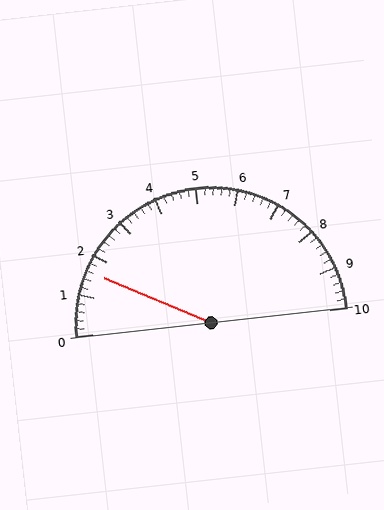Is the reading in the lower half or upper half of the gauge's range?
The reading is in the lower half of the range (0 to 10).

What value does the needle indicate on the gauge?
The needle indicates approximately 1.6.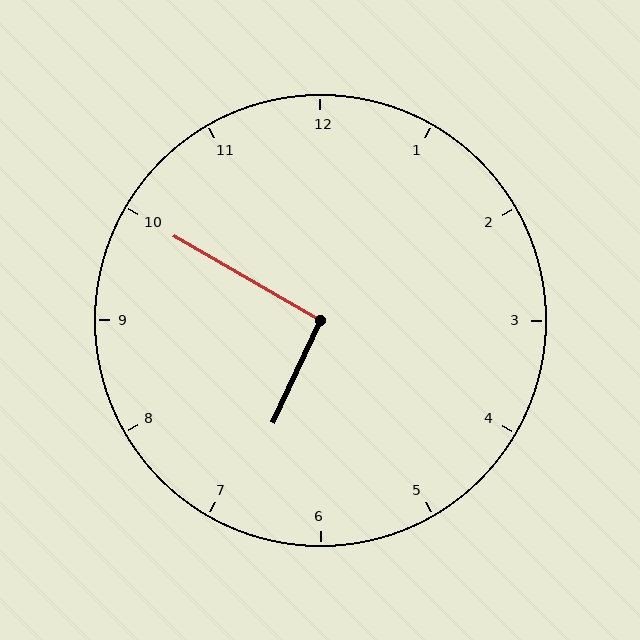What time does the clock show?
6:50.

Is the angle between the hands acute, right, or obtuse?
It is right.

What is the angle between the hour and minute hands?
Approximately 95 degrees.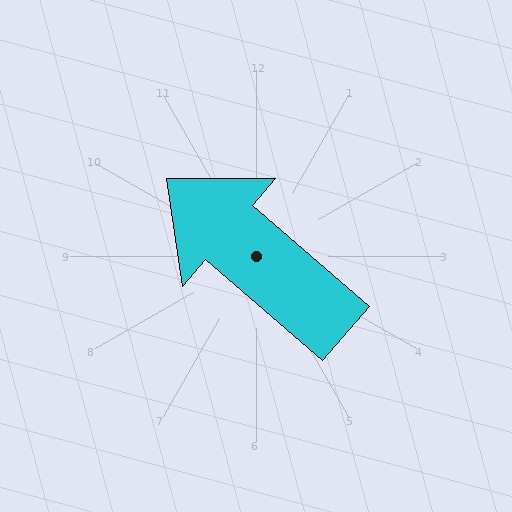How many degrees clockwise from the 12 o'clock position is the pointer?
Approximately 311 degrees.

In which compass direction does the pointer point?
Northwest.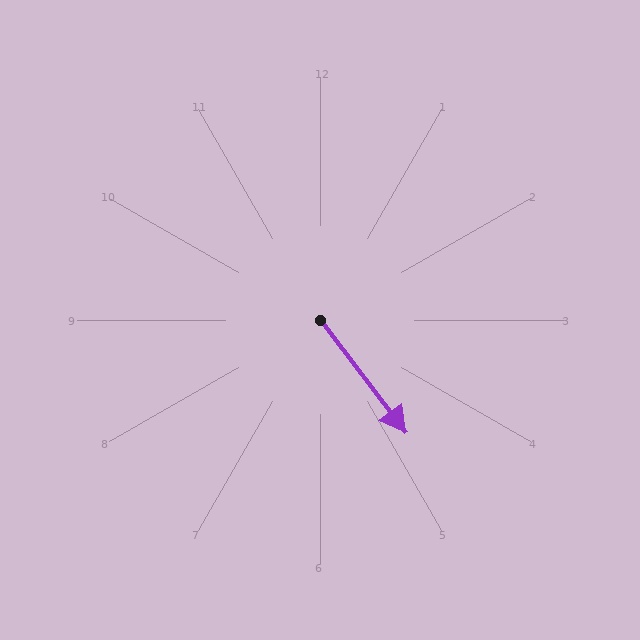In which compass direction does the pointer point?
Southeast.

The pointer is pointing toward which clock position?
Roughly 5 o'clock.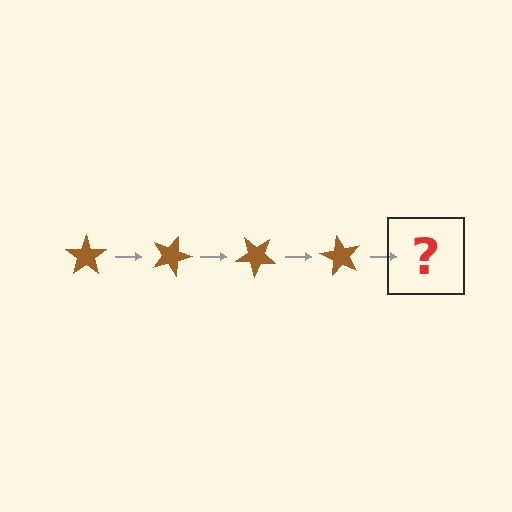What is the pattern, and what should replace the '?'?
The pattern is that the star rotates 20 degrees each step. The '?' should be a brown star rotated 80 degrees.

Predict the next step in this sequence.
The next step is a brown star rotated 80 degrees.